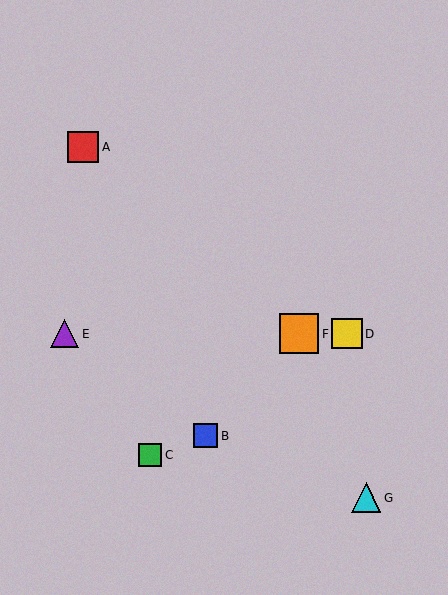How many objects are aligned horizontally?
3 objects (D, E, F) are aligned horizontally.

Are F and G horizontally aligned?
No, F is at y≈334 and G is at y≈498.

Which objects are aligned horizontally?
Objects D, E, F are aligned horizontally.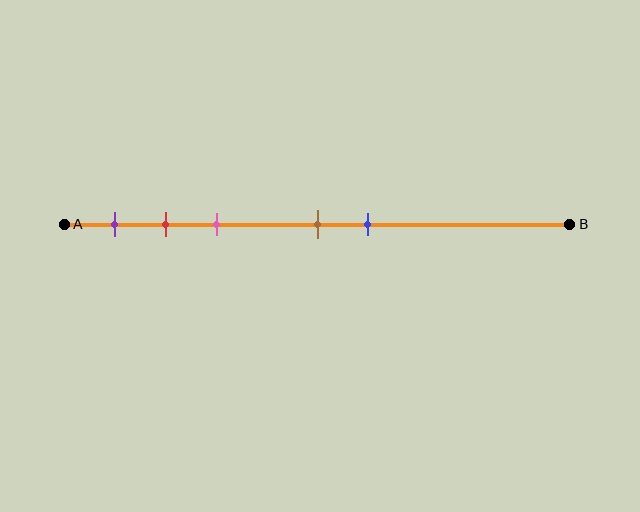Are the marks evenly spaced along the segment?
No, the marks are not evenly spaced.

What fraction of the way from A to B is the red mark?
The red mark is approximately 20% (0.2) of the way from A to B.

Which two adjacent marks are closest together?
The red and pink marks are the closest adjacent pair.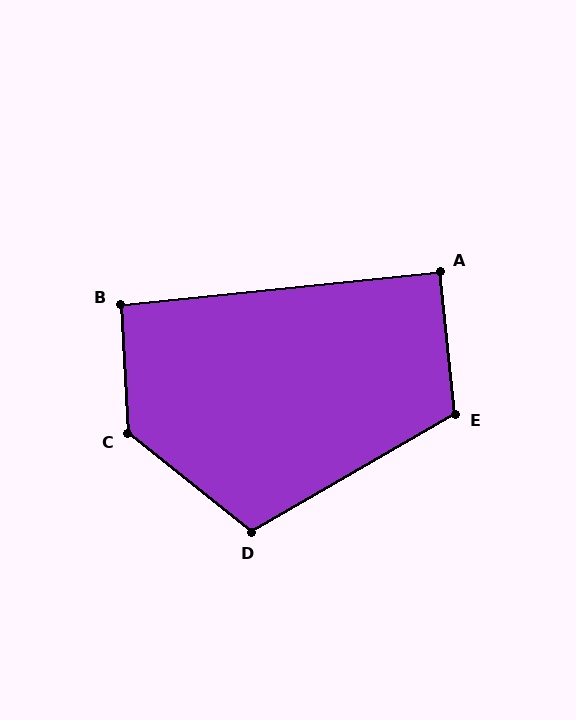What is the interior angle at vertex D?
Approximately 111 degrees (obtuse).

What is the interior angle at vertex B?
Approximately 93 degrees (approximately right).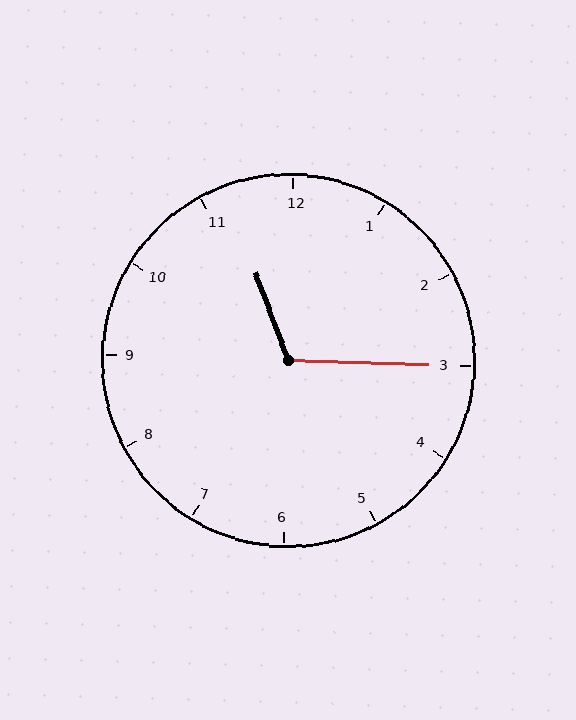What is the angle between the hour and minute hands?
Approximately 112 degrees.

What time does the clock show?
11:15.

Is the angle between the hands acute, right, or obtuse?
It is obtuse.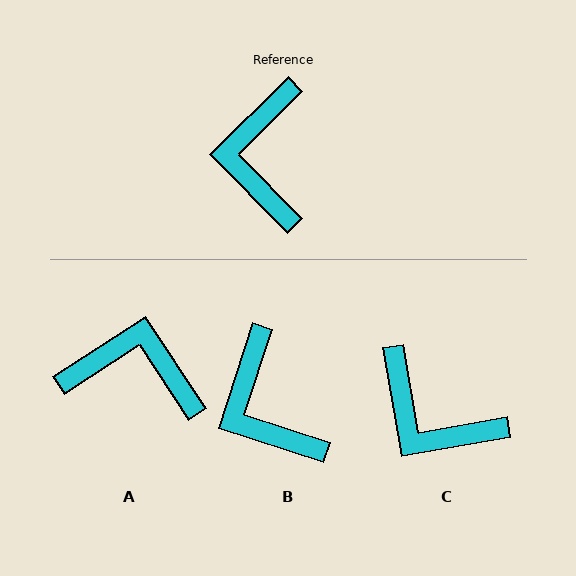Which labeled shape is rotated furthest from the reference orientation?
A, about 102 degrees away.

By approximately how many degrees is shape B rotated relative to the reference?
Approximately 27 degrees counter-clockwise.